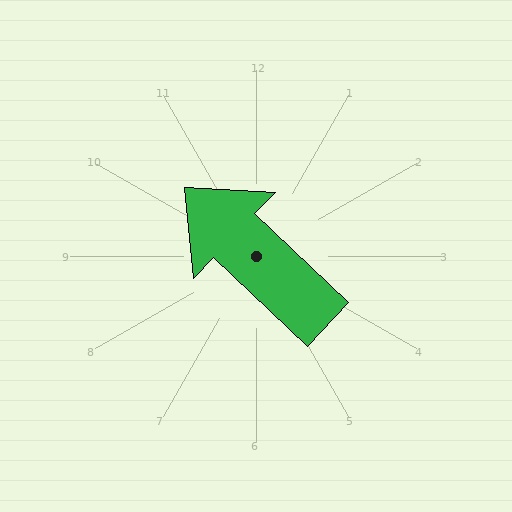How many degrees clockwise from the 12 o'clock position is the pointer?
Approximately 314 degrees.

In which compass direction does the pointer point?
Northwest.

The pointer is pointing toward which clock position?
Roughly 10 o'clock.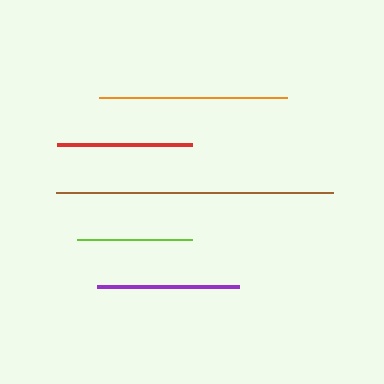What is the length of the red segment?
The red segment is approximately 135 pixels long.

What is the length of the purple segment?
The purple segment is approximately 142 pixels long.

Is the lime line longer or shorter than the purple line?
The purple line is longer than the lime line.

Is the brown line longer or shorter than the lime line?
The brown line is longer than the lime line.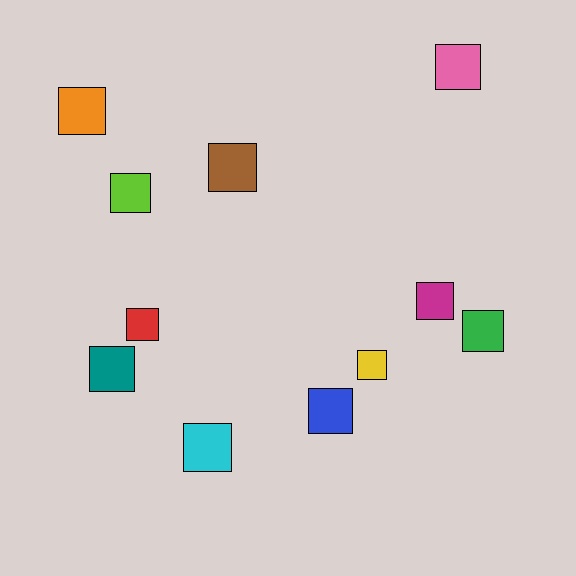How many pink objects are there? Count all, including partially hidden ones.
There is 1 pink object.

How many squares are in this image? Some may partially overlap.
There are 11 squares.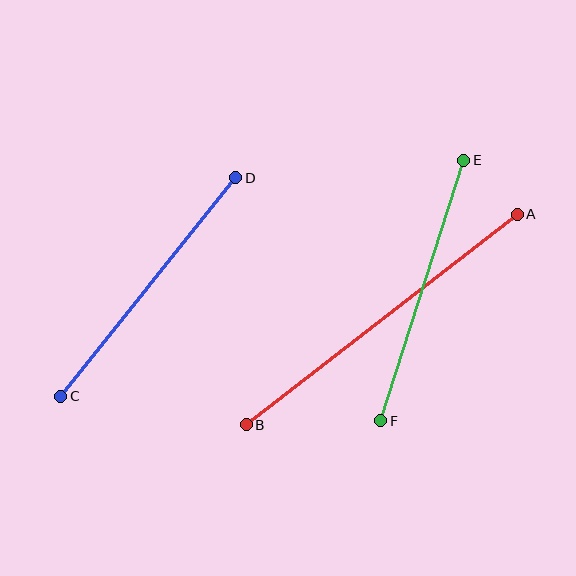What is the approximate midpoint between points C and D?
The midpoint is at approximately (148, 287) pixels.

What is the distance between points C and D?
The distance is approximately 280 pixels.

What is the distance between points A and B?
The distance is approximately 343 pixels.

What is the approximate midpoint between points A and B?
The midpoint is at approximately (382, 320) pixels.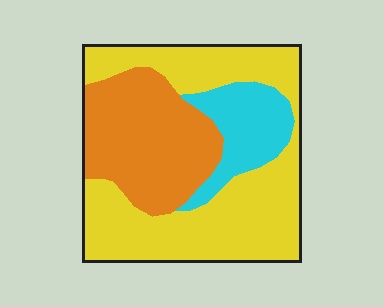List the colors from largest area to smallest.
From largest to smallest: yellow, orange, cyan.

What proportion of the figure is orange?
Orange takes up about one third (1/3) of the figure.